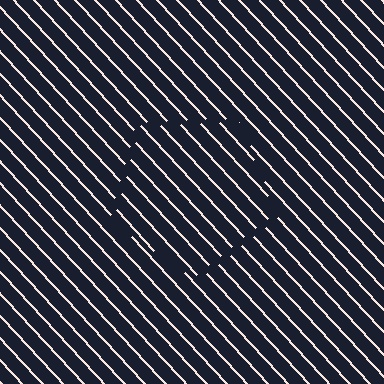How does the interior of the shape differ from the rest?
The interior of the shape contains the same grating, shifted by half a period — the contour is defined by the phase discontinuity where line-ends from the inner and outer gratings abut.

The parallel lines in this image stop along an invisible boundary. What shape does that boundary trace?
An illusory pentagon. The interior of the shape contains the same grating, shifted by half a period — the contour is defined by the phase discontinuity where line-ends from the inner and outer gratings abut.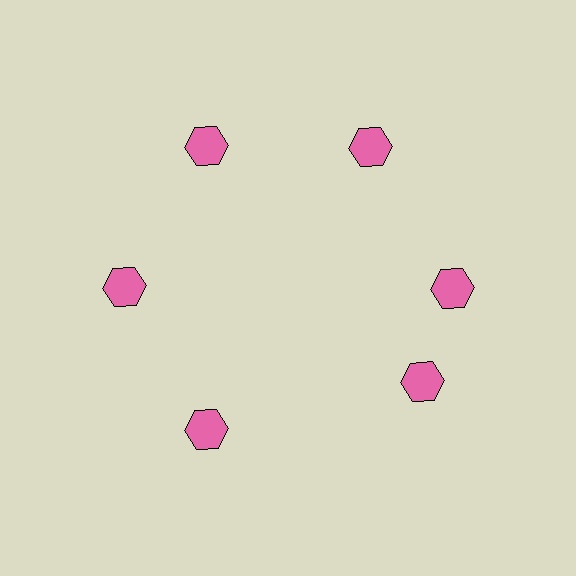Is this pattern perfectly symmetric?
No. The 6 pink hexagons are arranged in a ring, but one element near the 5 o'clock position is rotated out of alignment along the ring, breaking the 6-fold rotational symmetry.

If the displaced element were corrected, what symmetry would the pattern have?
It would have 6-fold rotational symmetry — the pattern would map onto itself every 60 degrees.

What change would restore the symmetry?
The symmetry would be restored by rotating it back into even spacing with its neighbors so that all 6 hexagons sit at equal angles and equal distance from the center.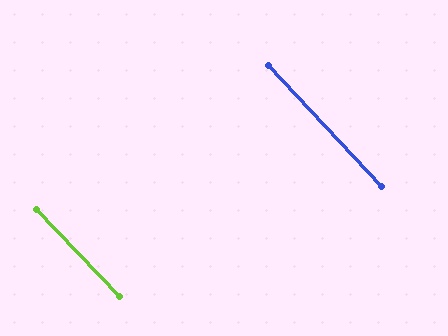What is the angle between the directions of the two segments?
Approximately 0 degrees.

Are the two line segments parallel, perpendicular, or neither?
Parallel — their directions differ by only 0.4°.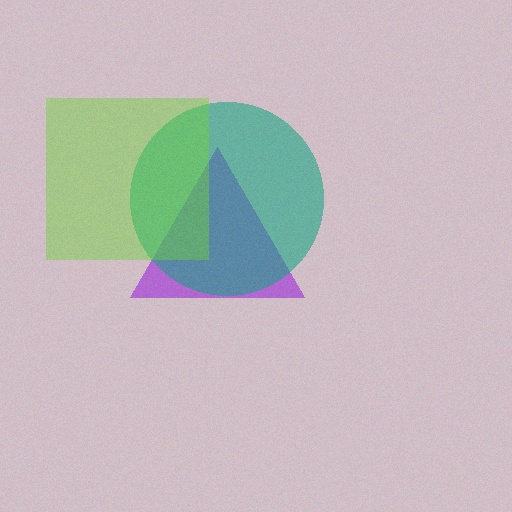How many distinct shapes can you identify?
There are 3 distinct shapes: a purple triangle, a teal circle, a lime square.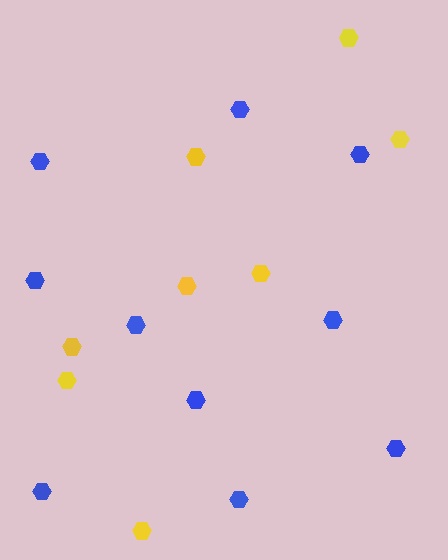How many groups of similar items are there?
There are 2 groups: one group of yellow hexagons (8) and one group of blue hexagons (10).